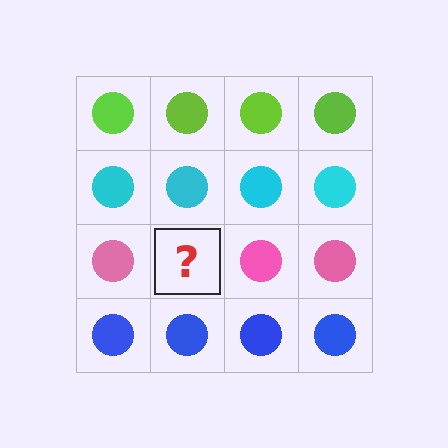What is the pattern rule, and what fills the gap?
The rule is that each row has a consistent color. The gap should be filled with a pink circle.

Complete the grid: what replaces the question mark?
The question mark should be replaced with a pink circle.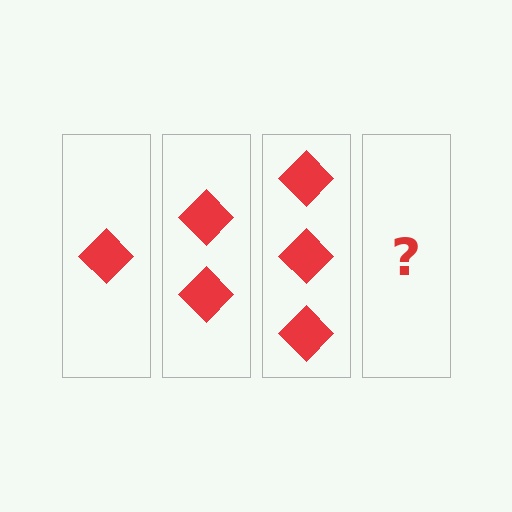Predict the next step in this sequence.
The next step is 4 diamonds.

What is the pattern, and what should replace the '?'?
The pattern is that each step adds one more diamond. The '?' should be 4 diamonds.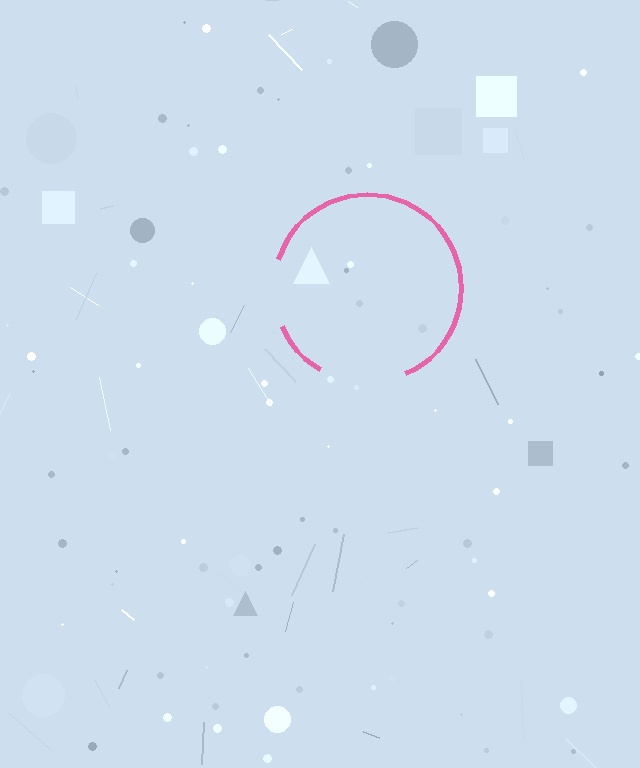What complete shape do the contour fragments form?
The contour fragments form a circle.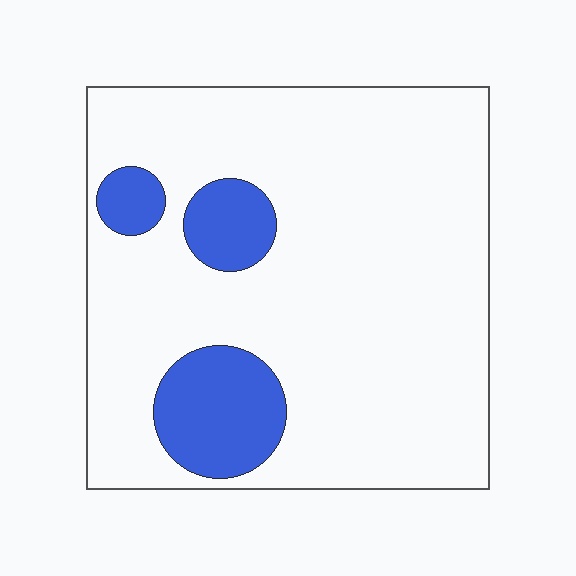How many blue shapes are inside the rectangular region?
3.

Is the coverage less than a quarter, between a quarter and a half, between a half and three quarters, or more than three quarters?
Less than a quarter.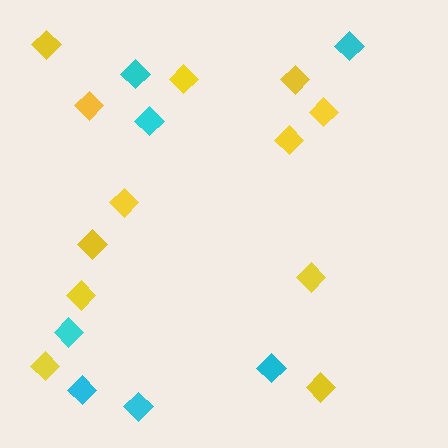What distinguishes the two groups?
There are 2 groups: one group of yellow diamonds (12) and one group of cyan diamonds (7).